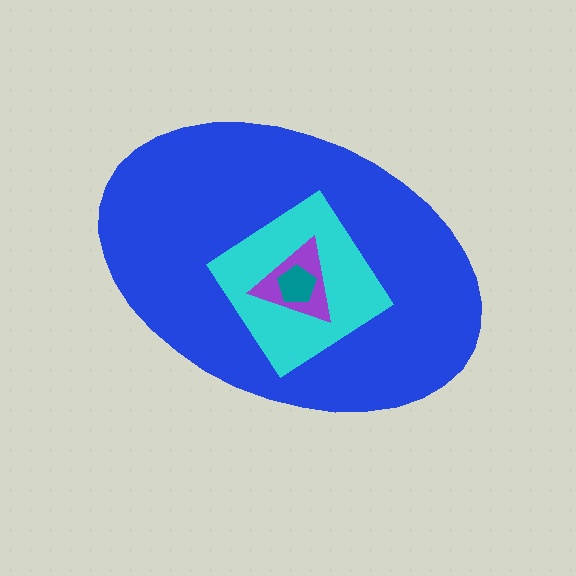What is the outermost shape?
The blue ellipse.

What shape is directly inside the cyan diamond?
The purple triangle.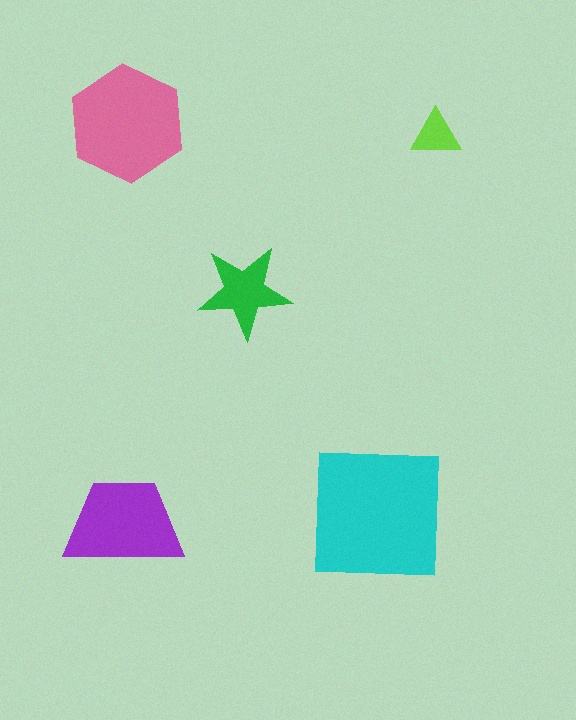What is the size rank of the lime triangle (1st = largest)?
5th.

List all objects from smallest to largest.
The lime triangle, the green star, the purple trapezoid, the pink hexagon, the cyan square.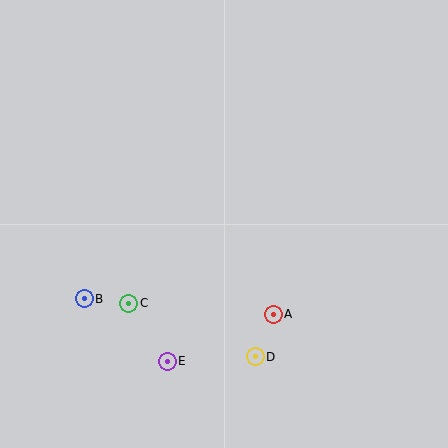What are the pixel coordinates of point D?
Point D is at (255, 357).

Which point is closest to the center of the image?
Point A at (273, 314) is closest to the center.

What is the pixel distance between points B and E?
The distance between B and E is 104 pixels.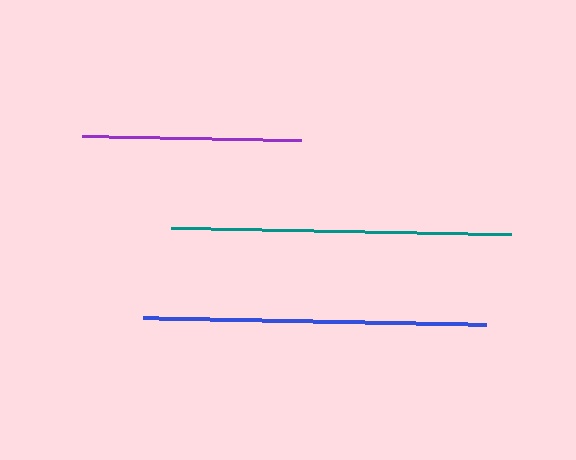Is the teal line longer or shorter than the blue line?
The blue line is longer than the teal line.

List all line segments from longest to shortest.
From longest to shortest: blue, teal, purple.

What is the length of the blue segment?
The blue segment is approximately 343 pixels long.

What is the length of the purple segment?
The purple segment is approximately 219 pixels long.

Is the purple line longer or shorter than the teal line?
The teal line is longer than the purple line.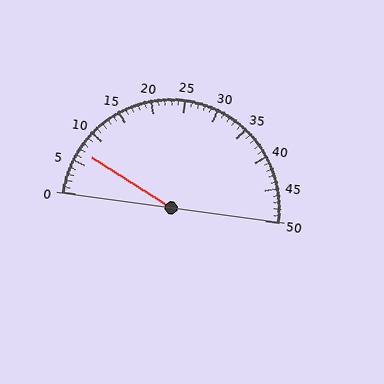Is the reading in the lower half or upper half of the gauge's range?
The reading is in the lower half of the range (0 to 50).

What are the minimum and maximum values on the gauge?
The gauge ranges from 0 to 50.